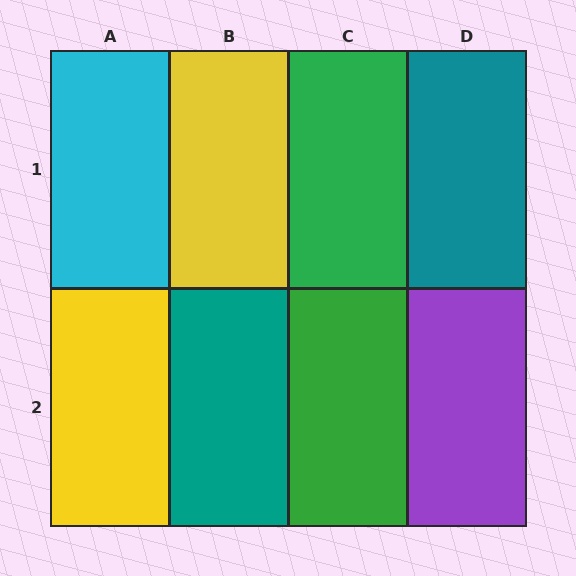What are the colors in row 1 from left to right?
Cyan, yellow, green, teal.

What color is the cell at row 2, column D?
Purple.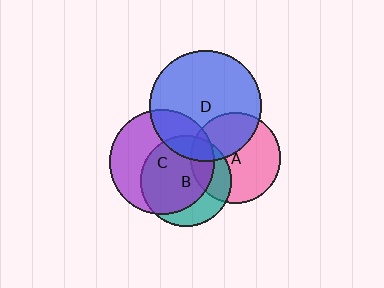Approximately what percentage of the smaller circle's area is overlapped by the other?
Approximately 15%.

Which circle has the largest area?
Circle D (blue).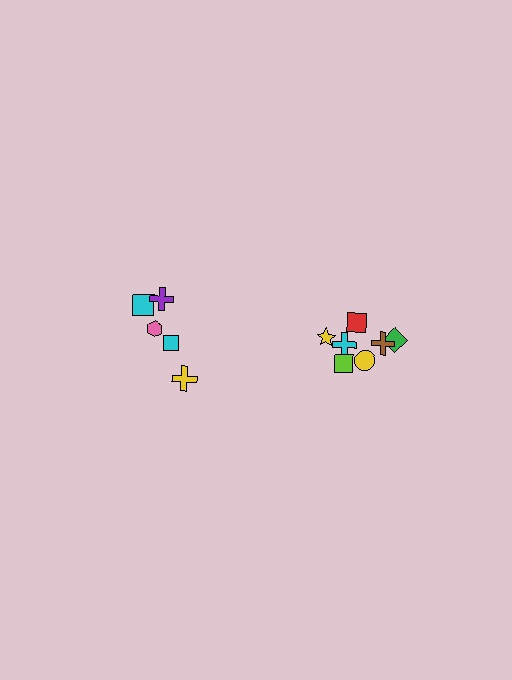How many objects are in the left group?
There are 5 objects.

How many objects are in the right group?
There are 7 objects.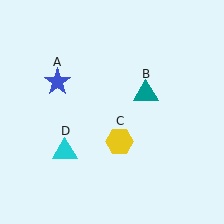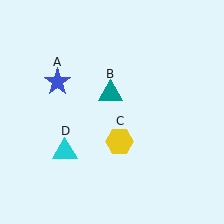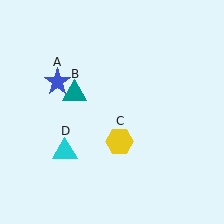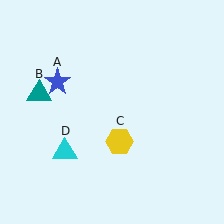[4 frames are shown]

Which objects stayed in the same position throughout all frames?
Blue star (object A) and yellow hexagon (object C) and cyan triangle (object D) remained stationary.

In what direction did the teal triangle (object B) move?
The teal triangle (object B) moved left.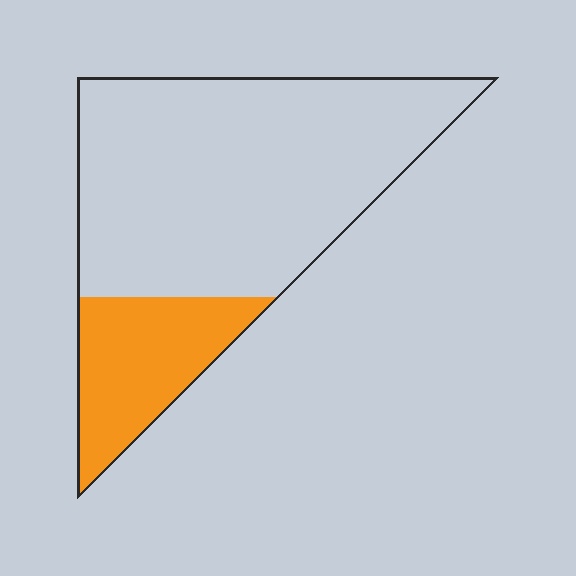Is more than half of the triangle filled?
No.